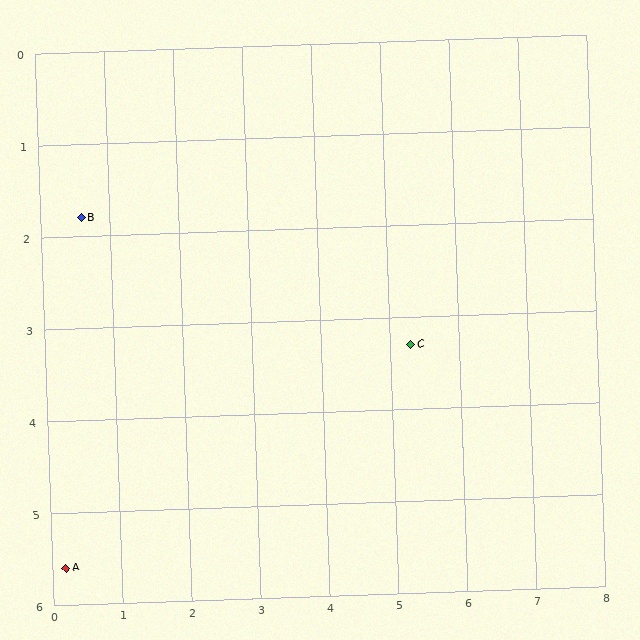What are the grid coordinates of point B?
Point B is at approximately (0.6, 1.8).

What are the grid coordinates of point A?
Point A is at approximately (0.2, 5.6).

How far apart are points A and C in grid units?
Points A and C are about 5.6 grid units apart.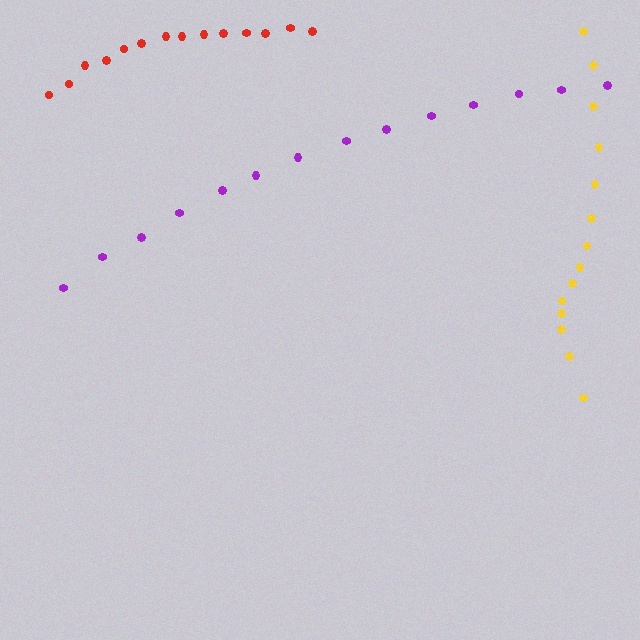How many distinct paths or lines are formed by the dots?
There are 3 distinct paths.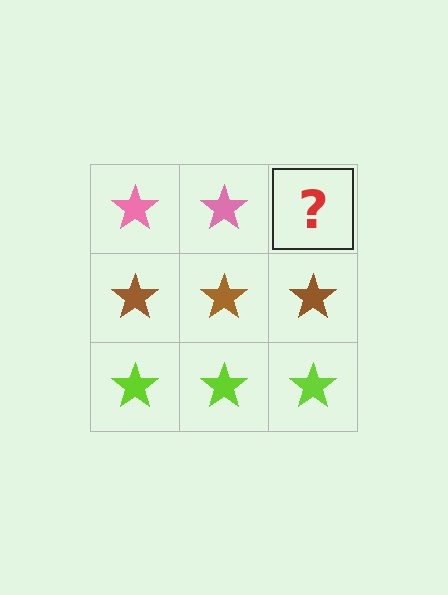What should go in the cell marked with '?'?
The missing cell should contain a pink star.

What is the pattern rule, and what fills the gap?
The rule is that each row has a consistent color. The gap should be filled with a pink star.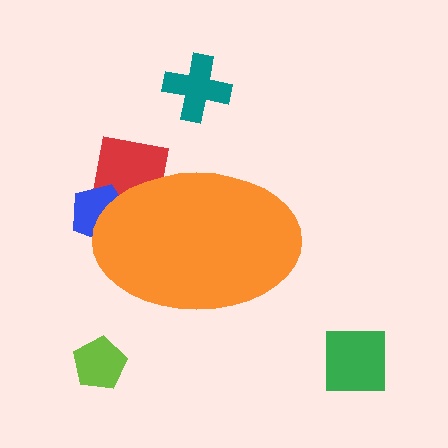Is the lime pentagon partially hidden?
No, the lime pentagon is fully visible.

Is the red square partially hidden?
Yes, the red square is partially hidden behind the orange ellipse.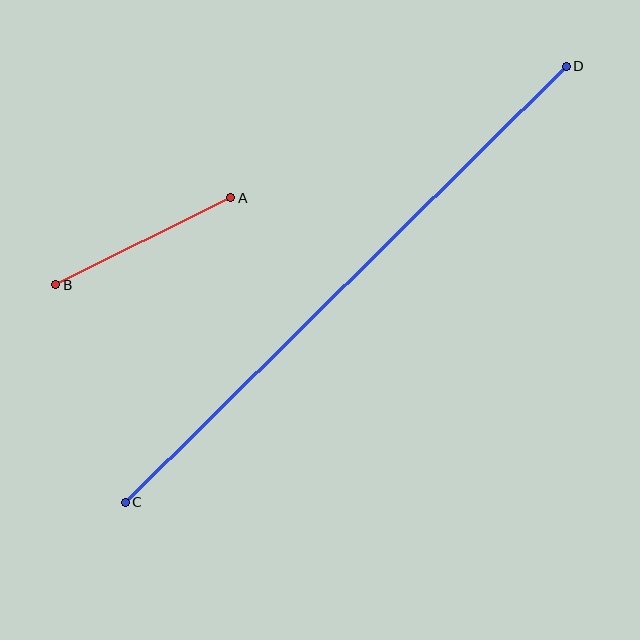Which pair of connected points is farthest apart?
Points C and D are farthest apart.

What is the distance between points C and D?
The distance is approximately 620 pixels.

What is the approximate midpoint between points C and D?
The midpoint is at approximately (346, 284) pixels.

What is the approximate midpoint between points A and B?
The midpoint is at approximately (143, 241) pixels.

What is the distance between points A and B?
The distance is approximately 195 pixels.